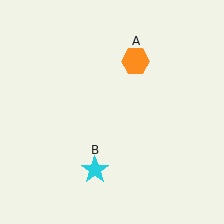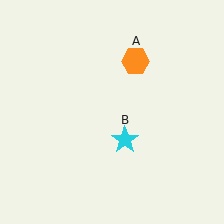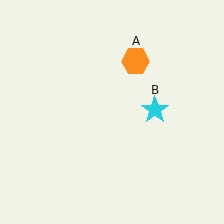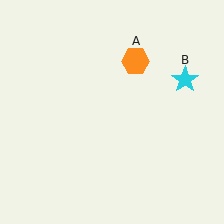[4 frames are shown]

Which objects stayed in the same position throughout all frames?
Orange hexagon (object A) remained stationary.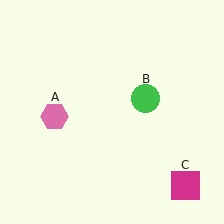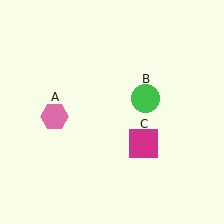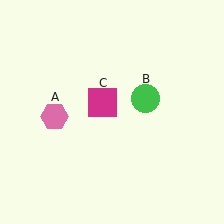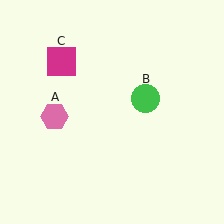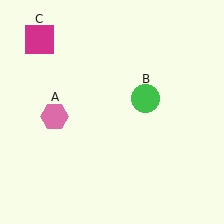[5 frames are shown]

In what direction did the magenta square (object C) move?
The magenta square (object C) moved up and to the left.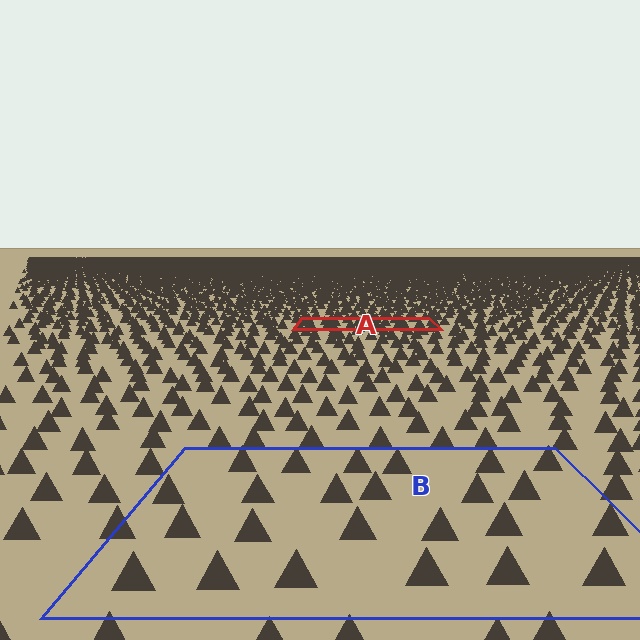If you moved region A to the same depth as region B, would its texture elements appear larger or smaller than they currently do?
They would appear larger. At a closer depth, the same texture elements are projected at a bigger on-screen size.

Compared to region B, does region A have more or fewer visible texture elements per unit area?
Region A has more texture elements per unit area — they are packed more densely because it is farther away.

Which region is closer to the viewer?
Region B is closer. The texture elements there are larger and more spread out.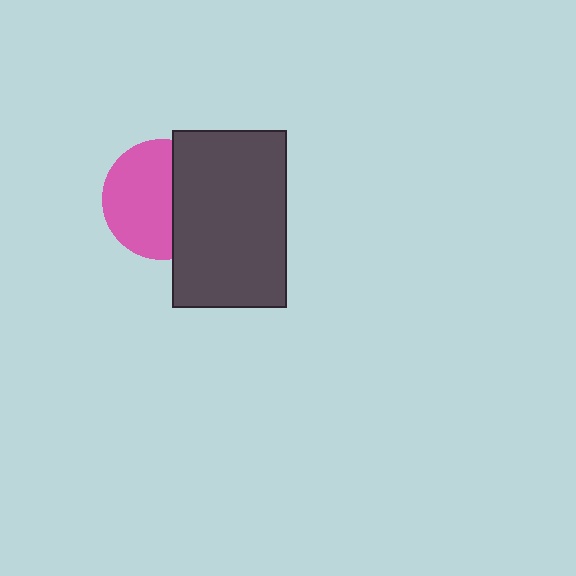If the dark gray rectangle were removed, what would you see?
You would see the complete pink circle.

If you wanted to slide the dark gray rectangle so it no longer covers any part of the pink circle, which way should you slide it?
Slide it right — that is the most direct way to separate the two shapes.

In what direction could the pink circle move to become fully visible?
The pink circle could move left. That would shift it out from behind the dark gray rectangle entirely.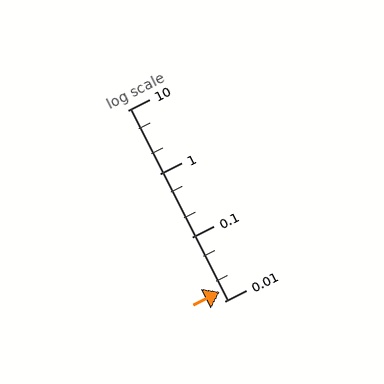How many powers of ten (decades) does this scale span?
The scale spans 3 decades, from 0.01 to 10.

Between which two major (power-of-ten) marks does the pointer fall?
The pointer is between 0.01 and 0.1.